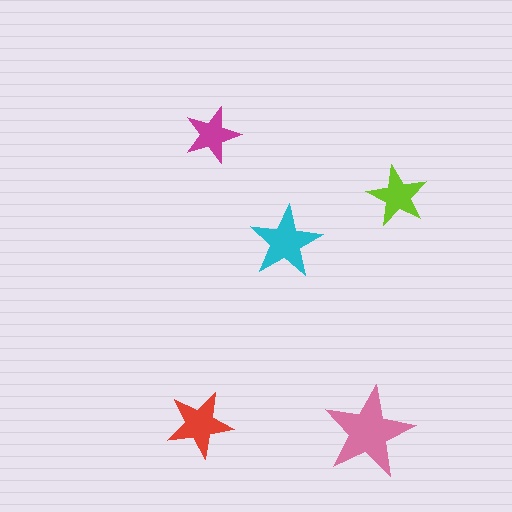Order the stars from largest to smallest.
the pink one, the cyan one, the red one, the lime one, the magenta one.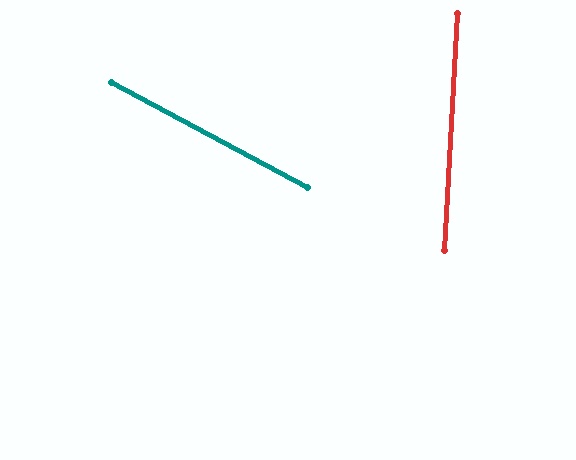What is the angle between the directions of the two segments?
Approximately 65 degrees.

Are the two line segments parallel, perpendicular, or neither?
Neither parallel nor perpendicular — they differ by about 65°.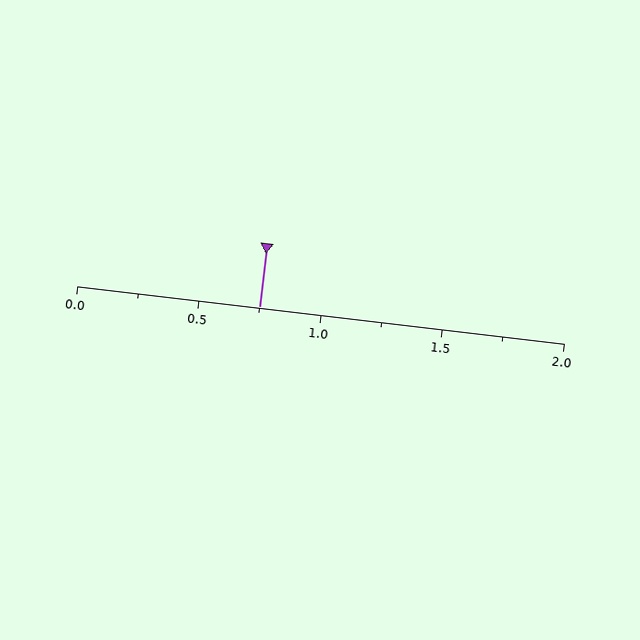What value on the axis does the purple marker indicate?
The marker indicates approximately 0.75.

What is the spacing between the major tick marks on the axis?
The major ticks are spaced 0.5 apart.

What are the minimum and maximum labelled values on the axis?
The axis runs from 0.0 to 2.0.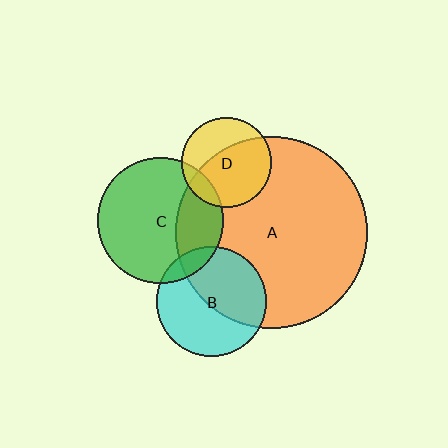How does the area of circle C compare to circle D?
Approximately 2.0 times.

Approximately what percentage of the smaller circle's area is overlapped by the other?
Approximately 10%.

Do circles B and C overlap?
Yes.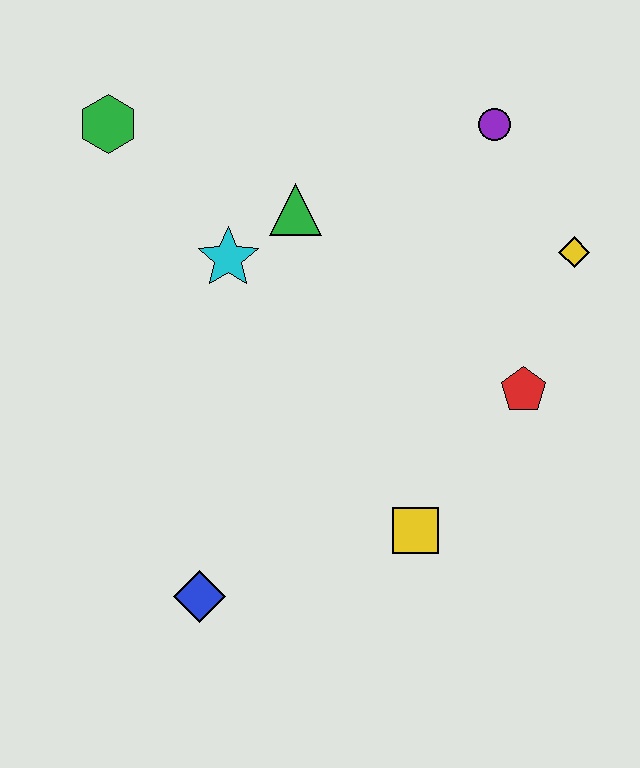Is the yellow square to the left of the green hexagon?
No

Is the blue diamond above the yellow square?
No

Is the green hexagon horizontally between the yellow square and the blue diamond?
No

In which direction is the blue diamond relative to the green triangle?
The blue diamond is below the green triangle.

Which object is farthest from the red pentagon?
The green hexagon is farthest from the red pentagon.